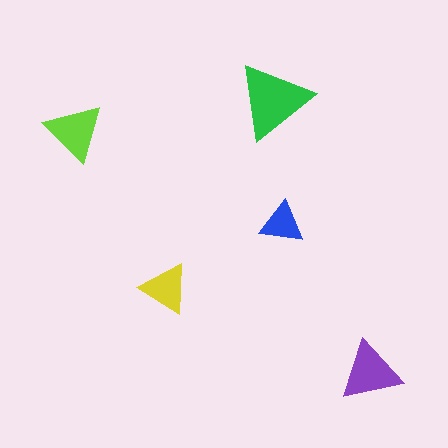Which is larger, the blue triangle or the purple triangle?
The purple one.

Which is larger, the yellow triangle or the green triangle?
The green one.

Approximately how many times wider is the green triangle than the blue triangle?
About 2 times wider.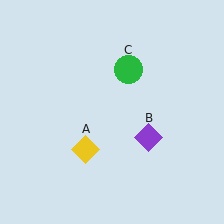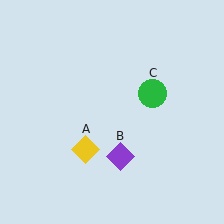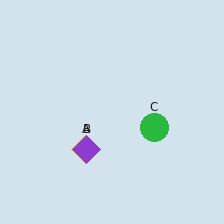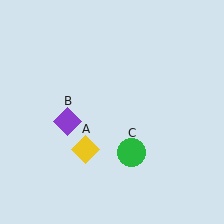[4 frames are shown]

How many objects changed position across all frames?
2 objects changed position: purple diamond (object B), green circle (object C).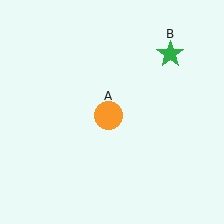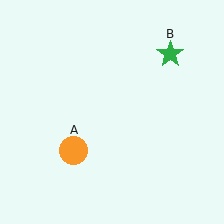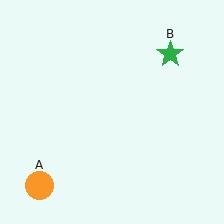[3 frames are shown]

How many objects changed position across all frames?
1 object changed position: orange circle (object A).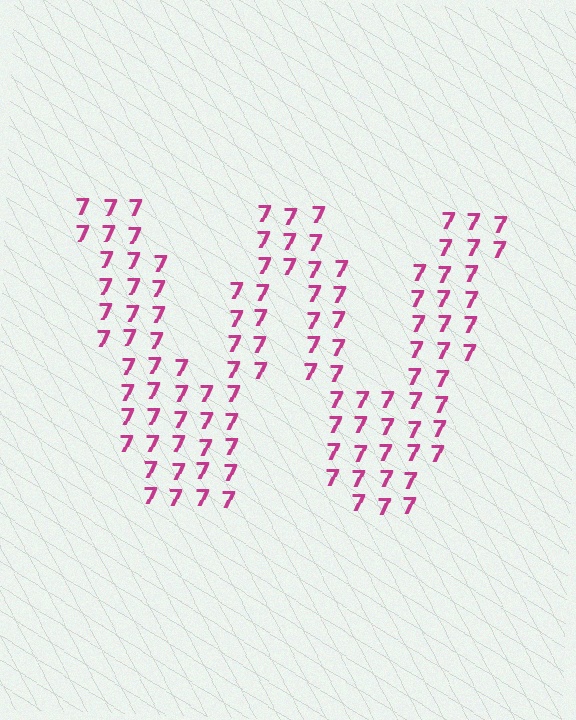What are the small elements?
The small elements are digit 7's.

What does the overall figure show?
The overall figure shows the letter W.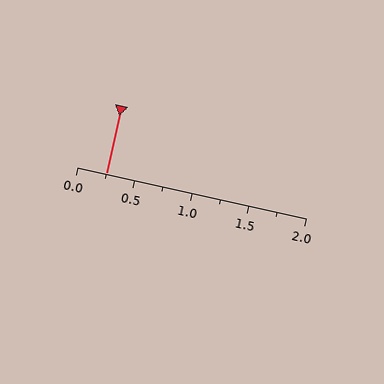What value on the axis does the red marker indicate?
The marker indicates approximately 0.25.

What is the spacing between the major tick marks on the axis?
The major ticks are spaced 0.5 apart.